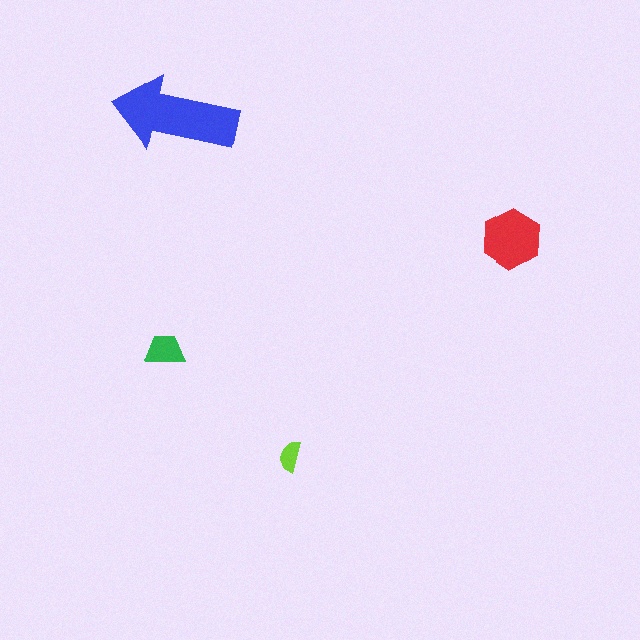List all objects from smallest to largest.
The lime semicircle, the green trapezoid, the red hexagon, the blue arrow.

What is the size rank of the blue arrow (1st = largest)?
1st.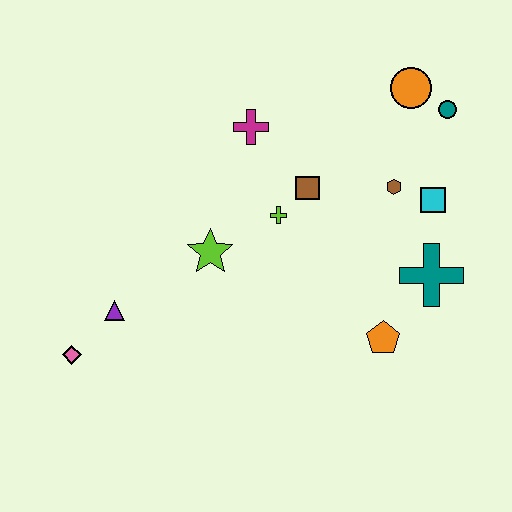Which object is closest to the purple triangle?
The pink diamond is closest to the purple triangle.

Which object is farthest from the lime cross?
The pink diamond is farthest from the lime cross.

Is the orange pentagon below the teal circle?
Yes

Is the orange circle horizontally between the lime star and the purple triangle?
No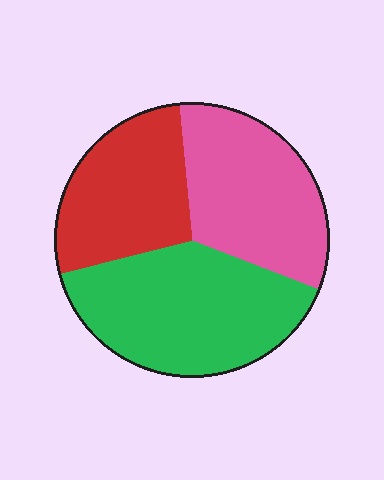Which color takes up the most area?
Green, at roughly 40%.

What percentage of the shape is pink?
Pink covers roughly 30% of the shape.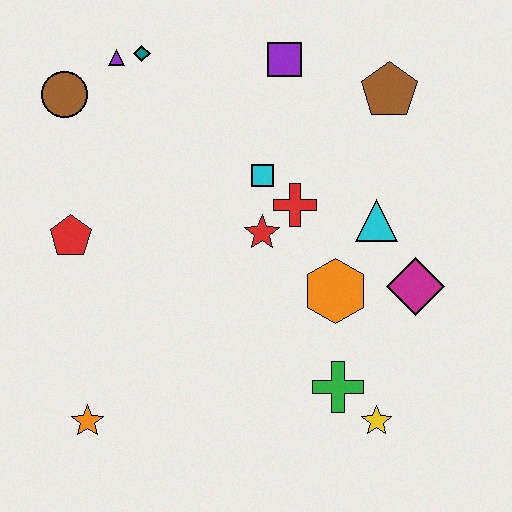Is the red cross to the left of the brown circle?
No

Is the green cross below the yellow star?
No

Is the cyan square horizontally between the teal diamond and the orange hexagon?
Yes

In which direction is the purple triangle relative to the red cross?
The purple triangle is to the left of the red cross.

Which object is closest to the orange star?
The red pentagon is closest to the orange star.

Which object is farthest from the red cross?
The orange star is farthest from the red cross.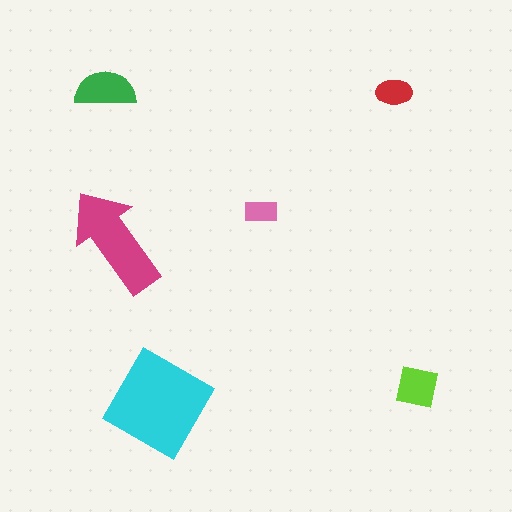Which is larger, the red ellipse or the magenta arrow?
The magenta arrow.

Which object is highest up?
The green semicircle is topmost.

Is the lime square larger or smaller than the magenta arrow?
Smaller.